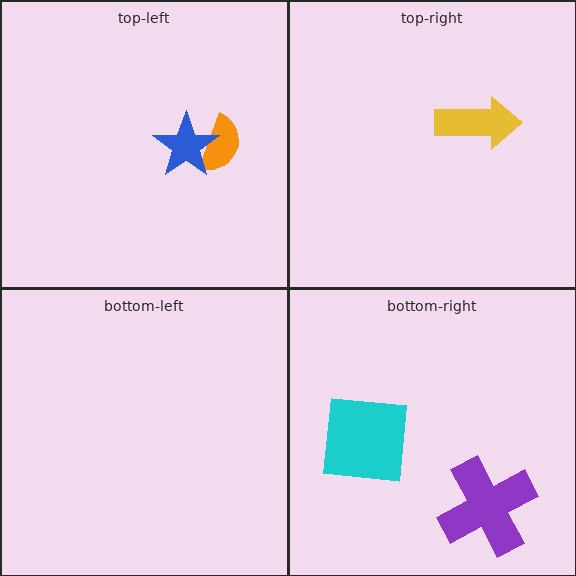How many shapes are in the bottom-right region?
2.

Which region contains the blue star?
The top-left region.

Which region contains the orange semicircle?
The top-left region.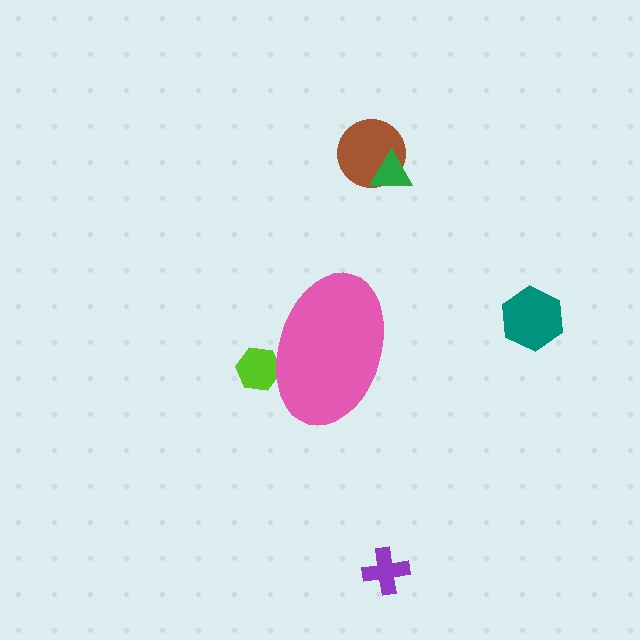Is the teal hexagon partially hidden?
No, the teal hexagon is fully visible.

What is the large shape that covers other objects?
A pink ellipse.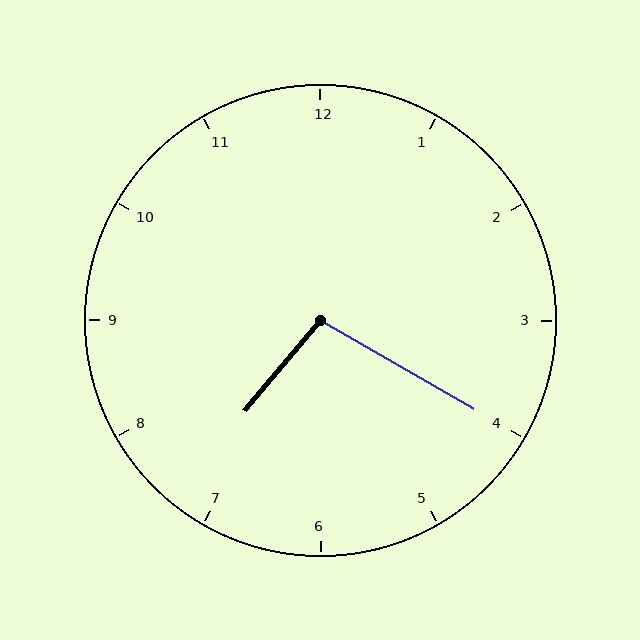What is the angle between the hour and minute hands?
Approximately 100 degrees.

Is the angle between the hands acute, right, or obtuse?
It is obtuse.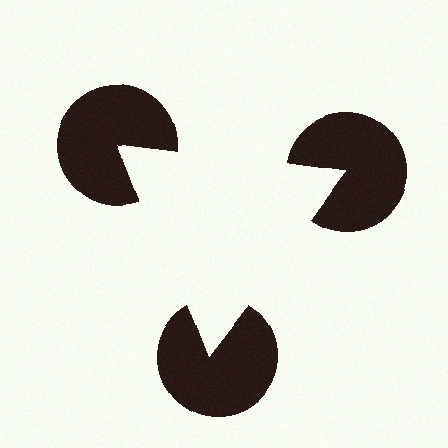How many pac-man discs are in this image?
There are 3 — one at each vertex of the illusory triangle.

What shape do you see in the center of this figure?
An illusory triangle — its edges are inferred from the aligned wedge cuts in the pac-man discs, not physically drawn.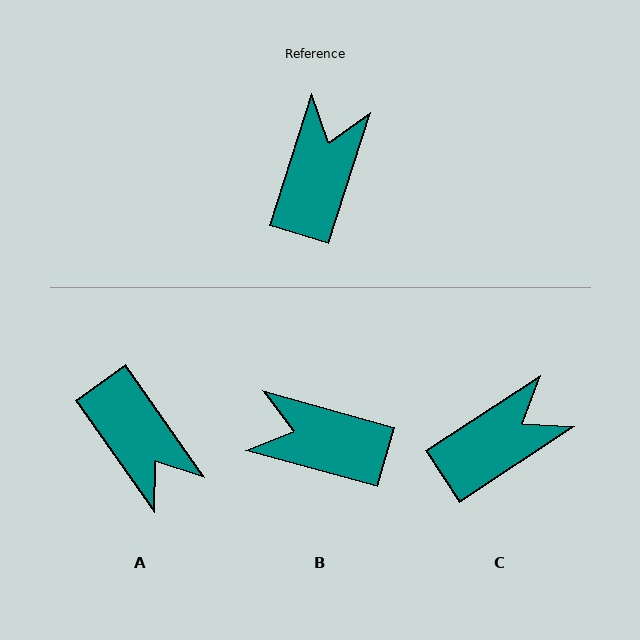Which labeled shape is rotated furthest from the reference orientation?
A, about 128 degrees away.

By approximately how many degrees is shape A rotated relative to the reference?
Approximately 128 degrees clockwise.